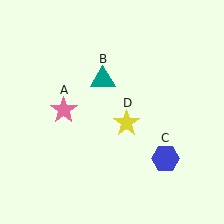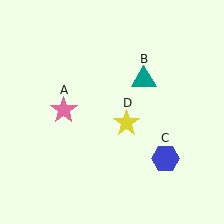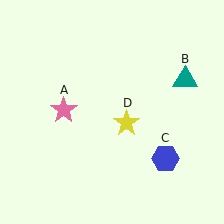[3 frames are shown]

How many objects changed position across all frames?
1 object changed position: teal triangle (object B).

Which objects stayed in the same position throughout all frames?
Pink star (object A) and blue hexagon (object C) and yellow star (object D) remained stationary.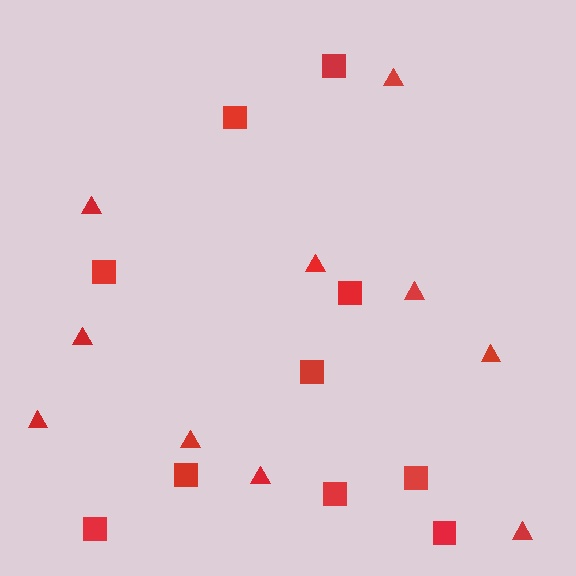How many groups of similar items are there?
There are 2 groups: one group of triangles (10) and one group of squares (10).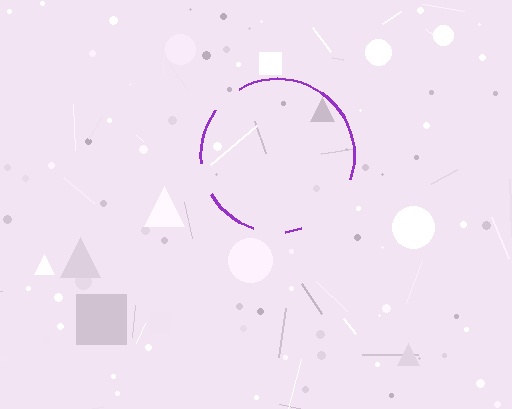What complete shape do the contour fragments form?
The contour fragments form a circle.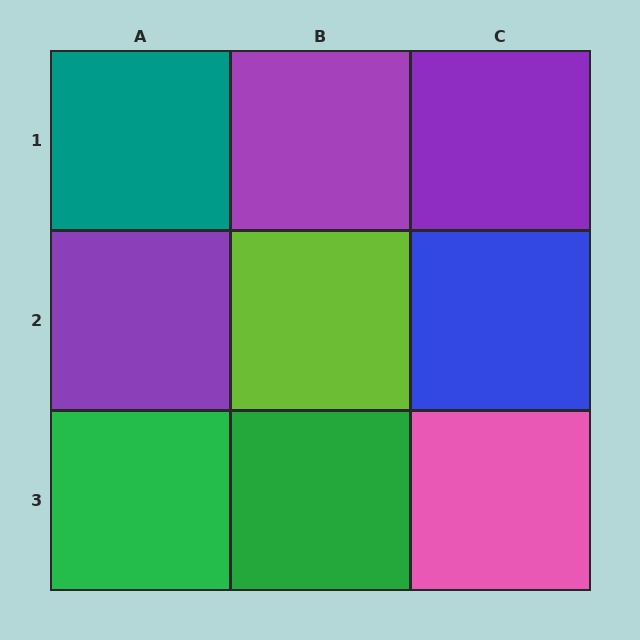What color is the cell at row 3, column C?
Pink.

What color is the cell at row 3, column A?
Green.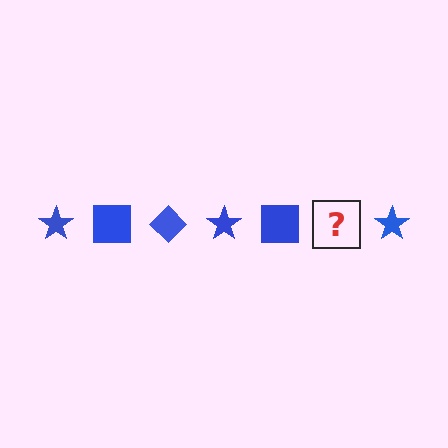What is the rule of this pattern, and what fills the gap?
The rule is that the pattern cycles through star, square, diamond shapes in blue. The gap should be filled with a blue diamond.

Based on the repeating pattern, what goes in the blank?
The blank should be a blue diamond.